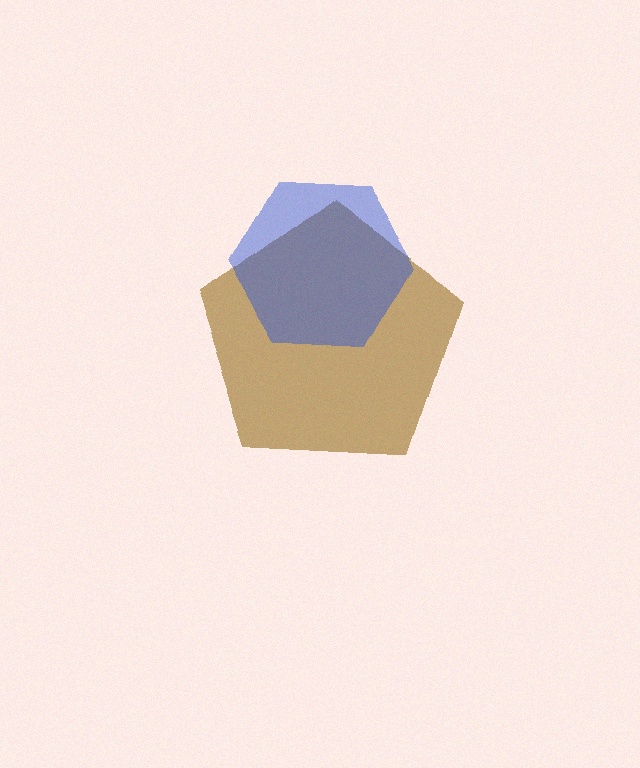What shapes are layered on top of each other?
The layered shapes are: a brown pentagon, a blue hexagon.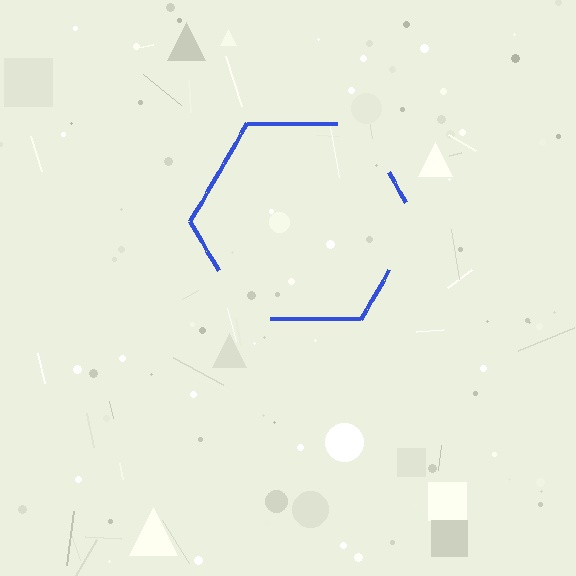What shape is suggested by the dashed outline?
The dashed outline suggests a hexagon.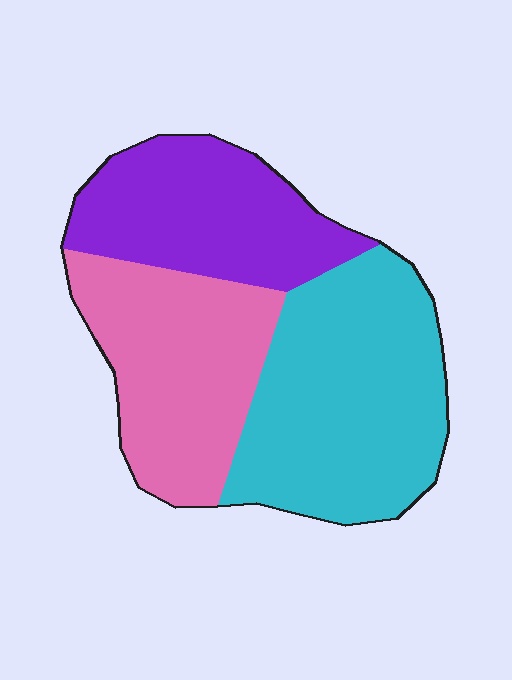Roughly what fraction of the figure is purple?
Purple covers roughly 30% of the figure.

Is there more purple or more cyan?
Cyan.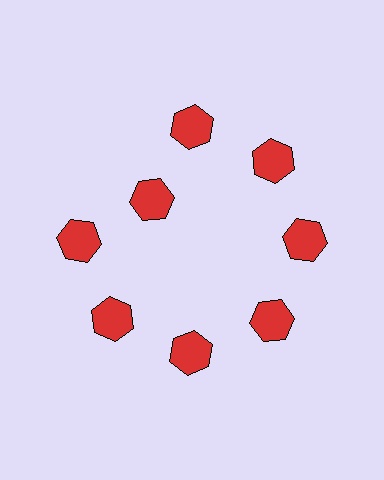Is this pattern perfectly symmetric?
No. The 8 red hexagons are arranged in a ring, but one element near the 10 o'clock position is pulled inward toward the center, breaking the 8-fold rotational symmetry.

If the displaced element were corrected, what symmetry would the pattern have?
It would have 8-fold rotational symmetry — the pattern would map onto itself every 45 degrees.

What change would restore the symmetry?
The symmetry would be restored by moving it outward, back onto the ring so that all 8 hexagons sit at equal angles and equal distance from the center.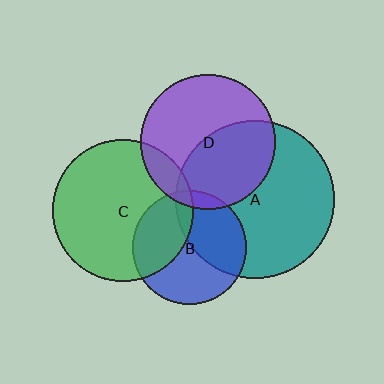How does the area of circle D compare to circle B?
Approximately 1.4 times.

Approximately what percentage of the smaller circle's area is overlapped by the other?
Approximately 35%.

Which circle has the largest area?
Circle A (teal).